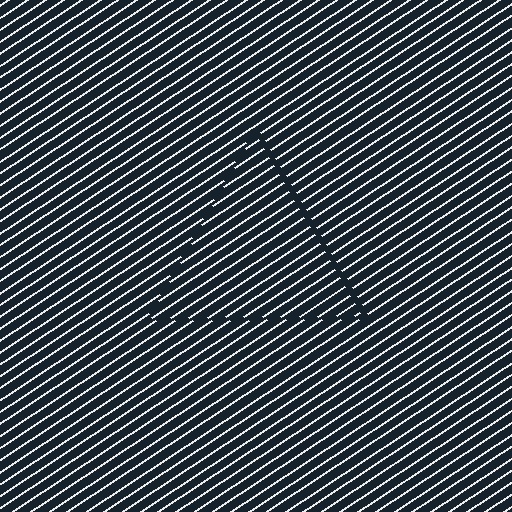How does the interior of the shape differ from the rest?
The interior of the shape contains the same grating, shifted by half a period — the contour is defined by the phase discontinuity where line-ends from the inner and outer gratings abut.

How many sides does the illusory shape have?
3 sides — the line-ends trace a triangle.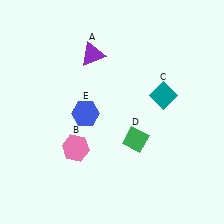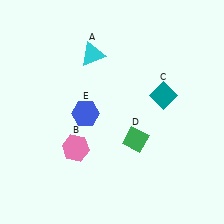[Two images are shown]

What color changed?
The triangle (A) changed from purple in Image 1 to cyan in Image 2.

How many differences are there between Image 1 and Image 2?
There is 1 difference between the two images.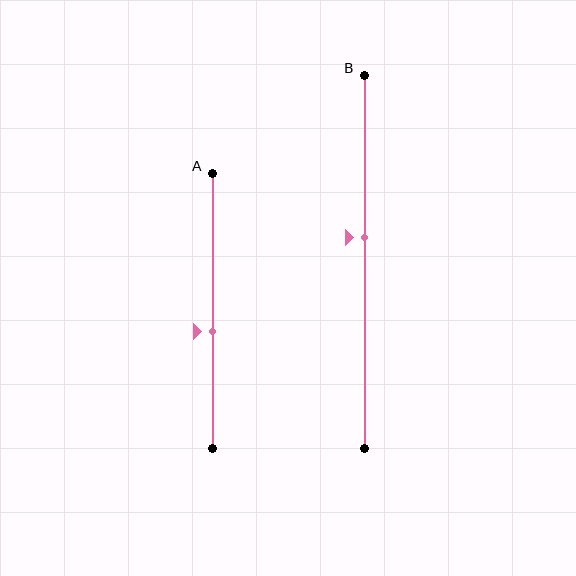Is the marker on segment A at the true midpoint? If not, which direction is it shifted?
No, the marker on segment A is shifted downward by about 7% of the segment length.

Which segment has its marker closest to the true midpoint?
Segment B has its marker closest to the true midpoint.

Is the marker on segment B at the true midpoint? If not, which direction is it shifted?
No, the marker on segment B is shifted upward by about 7% of the segment length.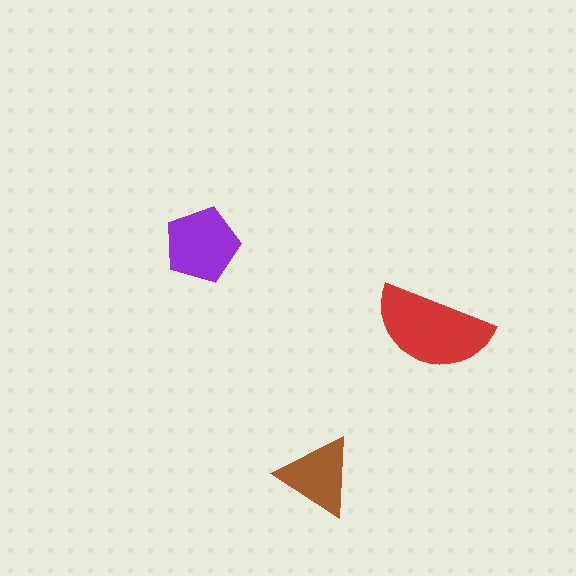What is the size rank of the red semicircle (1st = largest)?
1st.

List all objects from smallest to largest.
The brown triangle, the purple pentagon, the red semicircle.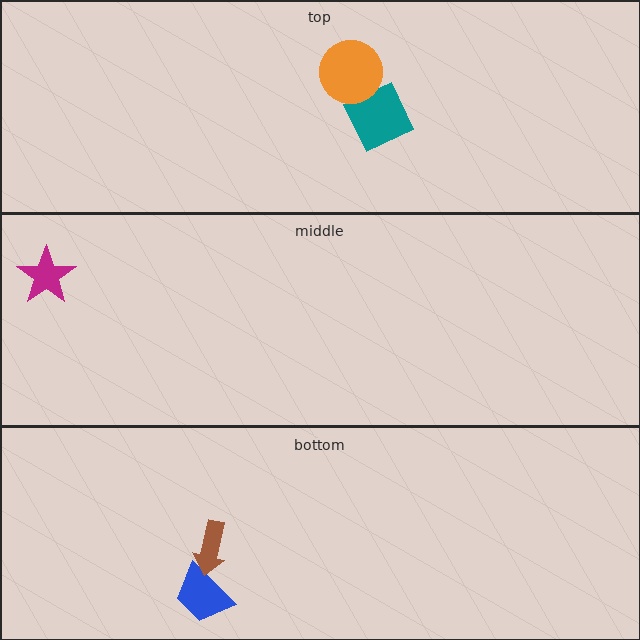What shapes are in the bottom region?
The blue trapezoid, the brown arrow.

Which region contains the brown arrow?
The bottom region.